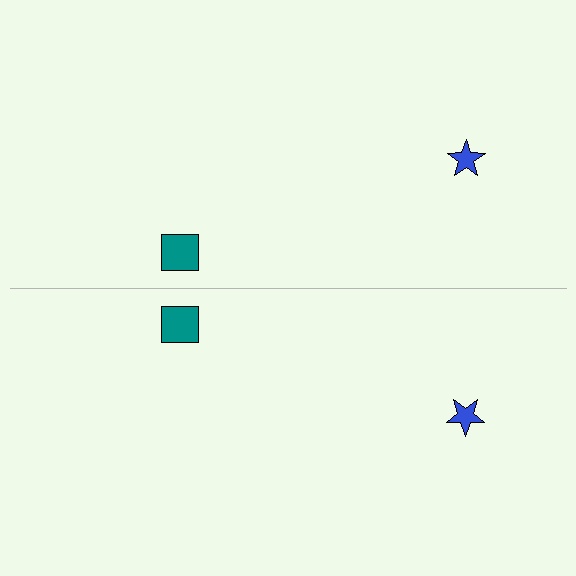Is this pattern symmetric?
Yes, this pattern has bilateral (reflection) symmetry.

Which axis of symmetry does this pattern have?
The pattern has a horizontal axis of symmetry running through the center of the image.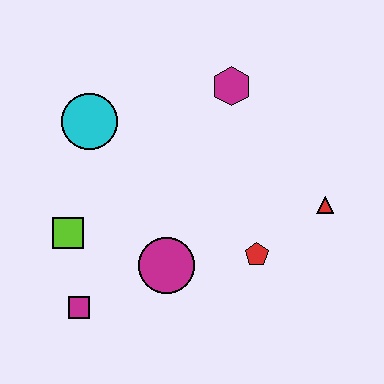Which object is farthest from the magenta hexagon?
The magenta square is farthest from the magenta hexagon.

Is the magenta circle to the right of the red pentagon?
No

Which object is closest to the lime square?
The magenta square is closest to the lime square.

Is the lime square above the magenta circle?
Yes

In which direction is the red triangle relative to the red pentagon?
The red triangle is to the right of the red pentagon.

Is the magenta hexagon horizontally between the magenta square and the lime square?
No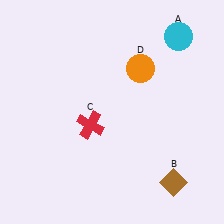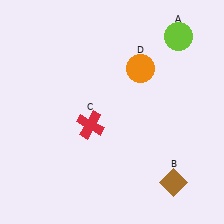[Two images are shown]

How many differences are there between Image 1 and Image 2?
There is 1 difference between the two images.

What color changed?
The circle (A) changed from cyan in Image 1 to lime in Image 2.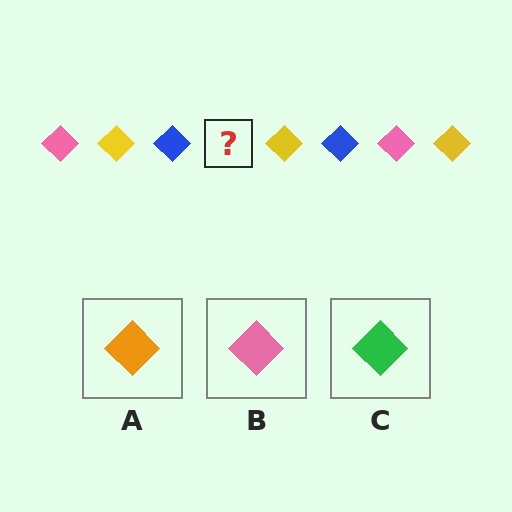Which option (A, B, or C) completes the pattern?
B.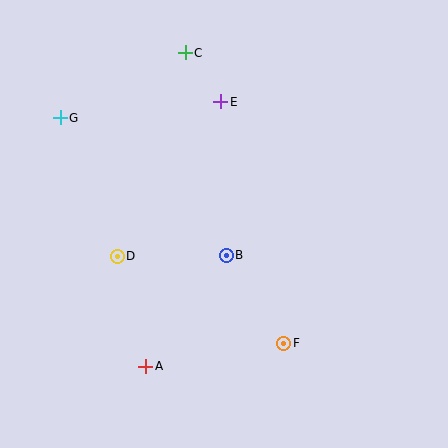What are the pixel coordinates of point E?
Point E is at (221, 102).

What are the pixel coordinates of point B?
Point B is at (226, 255).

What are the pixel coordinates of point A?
Point A is at (146, 366).